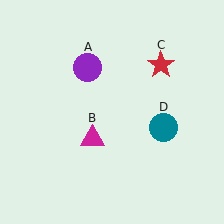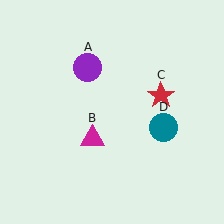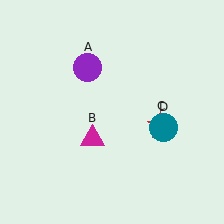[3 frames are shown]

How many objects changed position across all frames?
1 object changed position: red star (object C).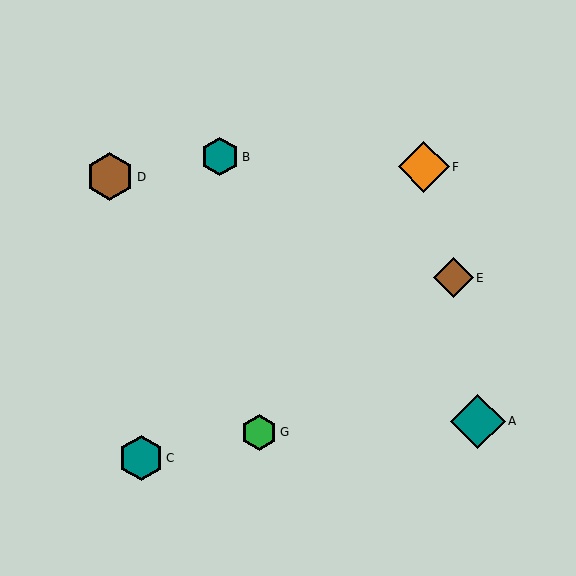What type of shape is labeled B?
Shape B is a teal hexagon.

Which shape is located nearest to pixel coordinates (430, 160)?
The orange diamond (labeled F) at (424, 167) is nearest to that location.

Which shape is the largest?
The teal diamond (labeled A) is the largest.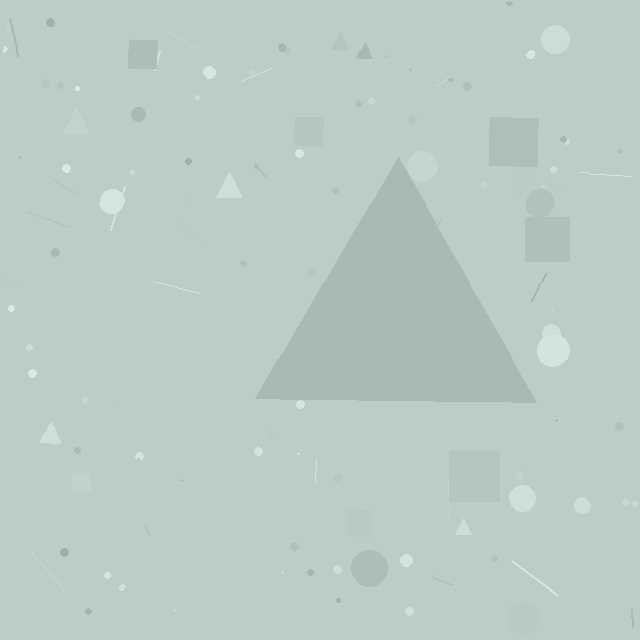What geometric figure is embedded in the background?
A triangle is embedded in the background.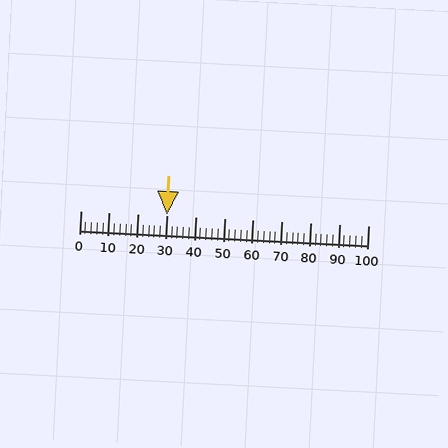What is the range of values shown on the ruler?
The ruler shows values from 0 to 100.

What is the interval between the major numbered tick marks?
The major tick marks are spaced 10 units apart.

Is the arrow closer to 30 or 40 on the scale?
The arrow is closer to 30.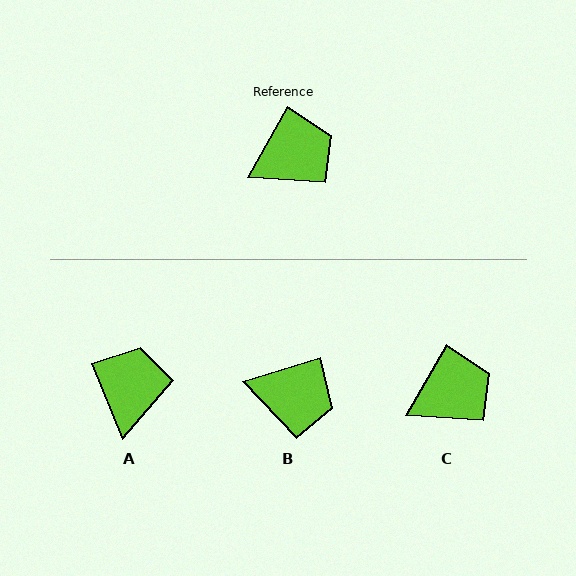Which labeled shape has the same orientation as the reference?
C.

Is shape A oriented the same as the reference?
No, it is off by about 52 degrees.